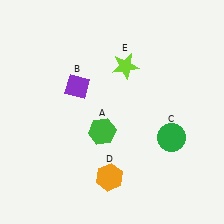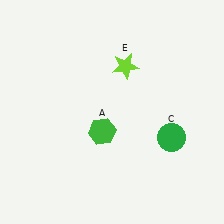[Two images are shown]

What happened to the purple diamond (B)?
The purple diamond (B) was removed in Image 2. It was in the top-left area of Image 1.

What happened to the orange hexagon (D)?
The orange hexagon (D) was removed in Image 2. It was in the bottom-left area of Image 1.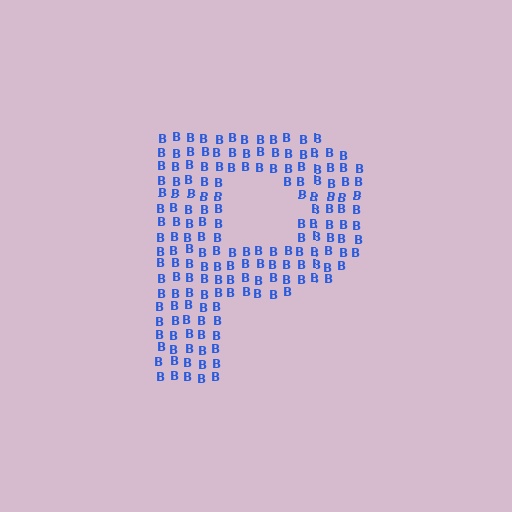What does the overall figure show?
The overall figure shows the letter P.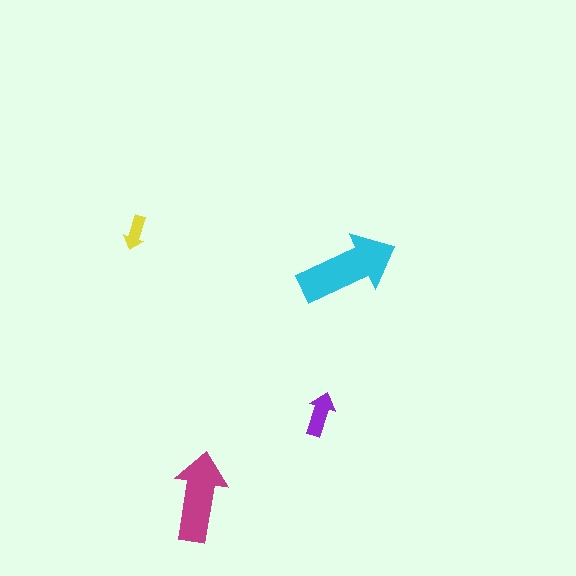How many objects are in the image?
There are 4 objects in the image.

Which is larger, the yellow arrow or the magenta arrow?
The magenta one.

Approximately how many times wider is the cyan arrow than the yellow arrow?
About 3 times wider.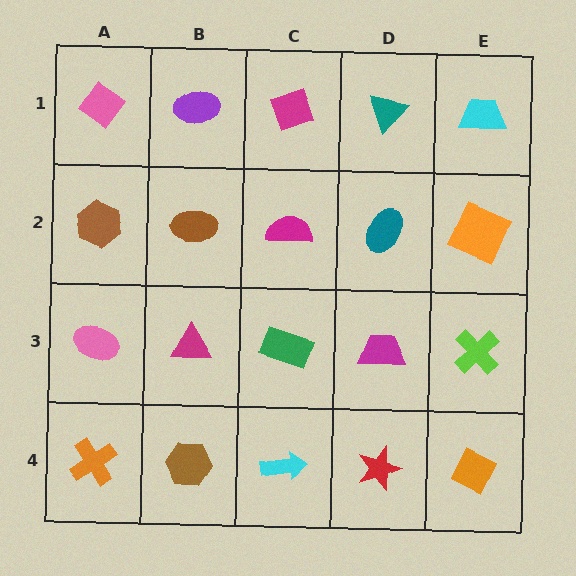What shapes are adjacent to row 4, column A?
A pink ellipse (row 3, column A), a brown hexagon (row 4, column B).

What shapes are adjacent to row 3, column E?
An orange square (row 2, column E), an orange diamond (row 4, column E), a magenta trapezoid (row 3, column D).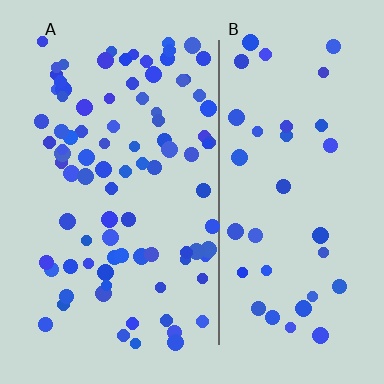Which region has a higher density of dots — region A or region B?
A (the left).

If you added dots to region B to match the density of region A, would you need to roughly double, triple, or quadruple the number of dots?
Approximately double.